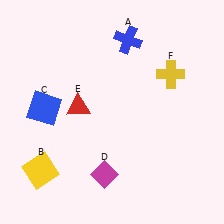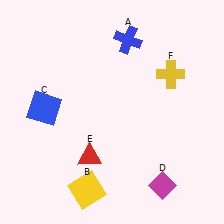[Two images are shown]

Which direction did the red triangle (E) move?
The red triangle (E) moved down.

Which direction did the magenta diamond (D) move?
The magenta diamond (D) moved right.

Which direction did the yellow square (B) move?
The yellow square (B) moved right.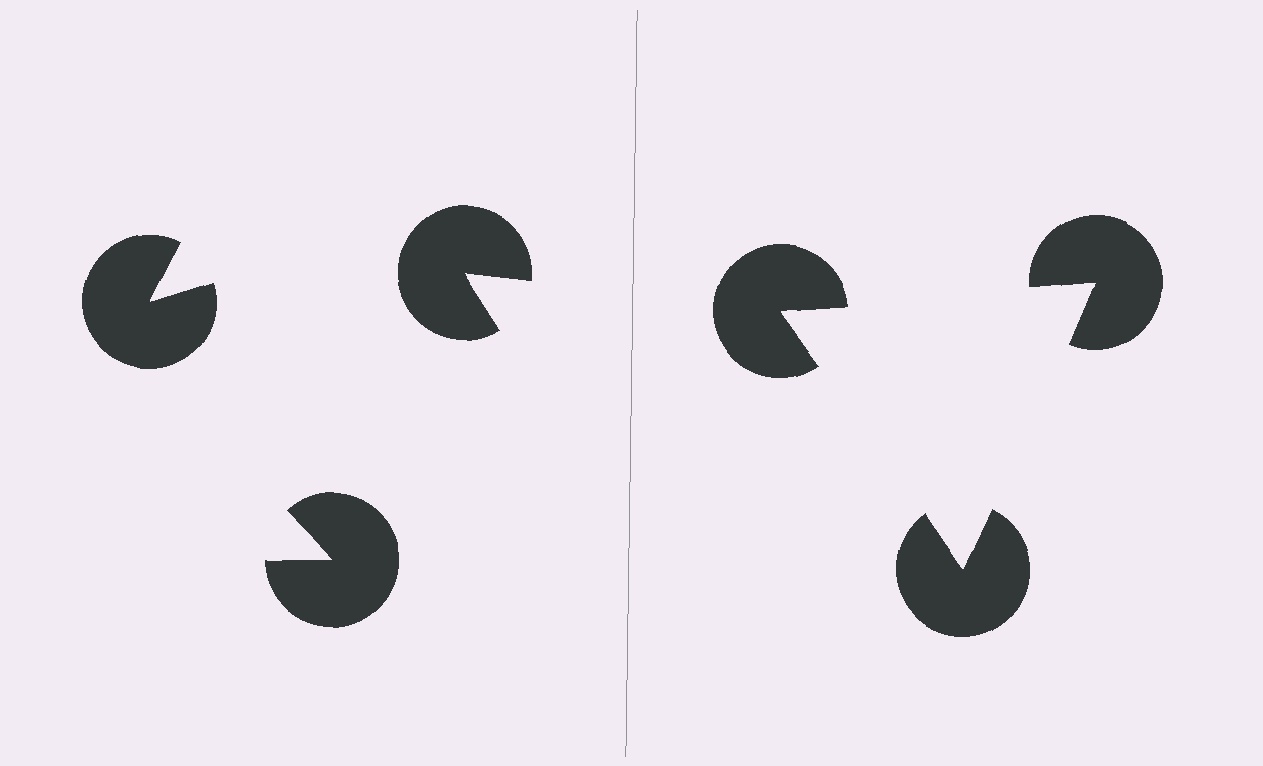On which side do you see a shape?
An illusory triangle appears on the right side. On the left side the wedge cuts are rotated, so no coherent shape forms.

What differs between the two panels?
The pac-man discs are positioned identically on both sides; only the wedge orientations differ. On the right they align to a triangle; on the left they are misaligned.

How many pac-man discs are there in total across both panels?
6 — 3 on each side.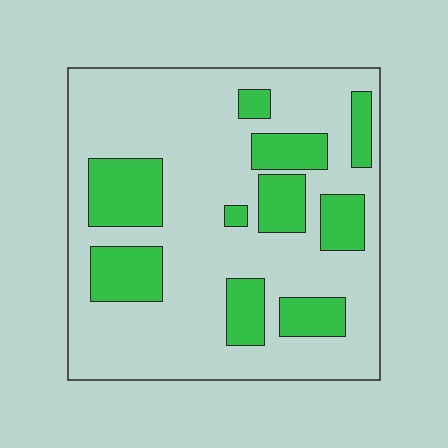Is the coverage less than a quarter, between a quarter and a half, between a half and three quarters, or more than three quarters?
Between a quarter and a half.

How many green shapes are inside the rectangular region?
10.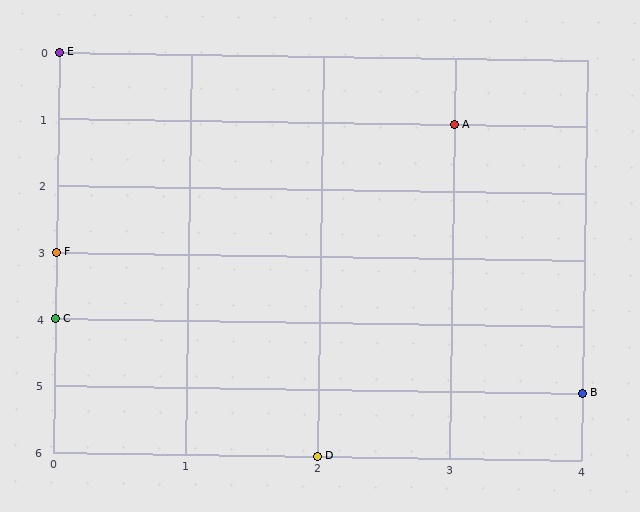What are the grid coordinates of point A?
Point A is at grid coordinates (3, 1).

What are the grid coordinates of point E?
Point E is at grid coordinates (0, 0).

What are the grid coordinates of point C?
Point C is at grid coordinates (0, 4).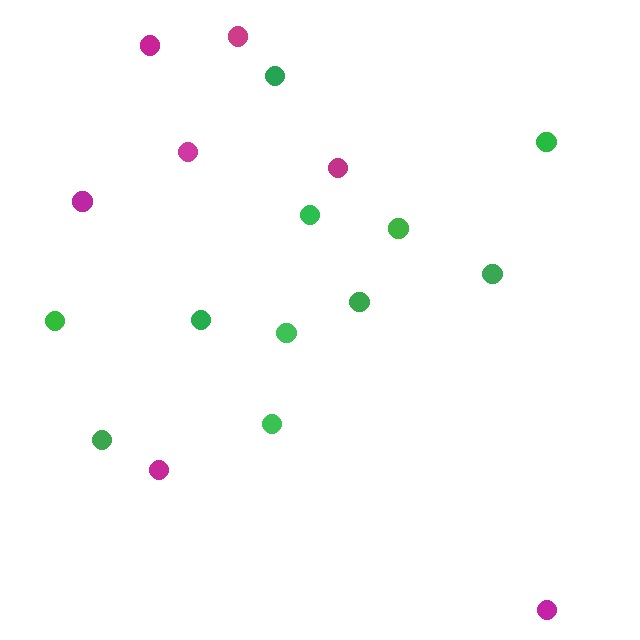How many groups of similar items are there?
There are 2 groups: one group of green circles (11) and one group of magenta circles (7).